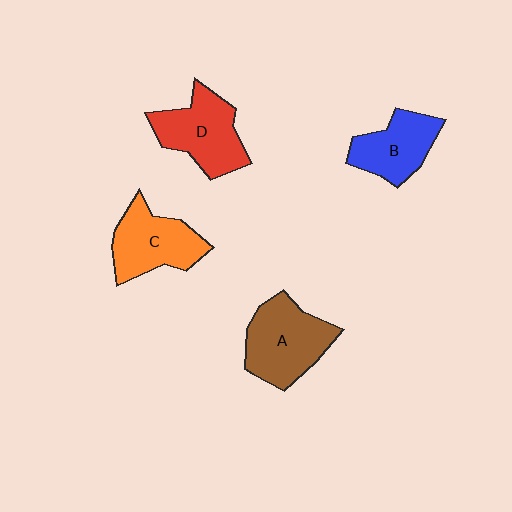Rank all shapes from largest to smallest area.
From largest to smallest: A (brown), D (red), C (orange), B (blue).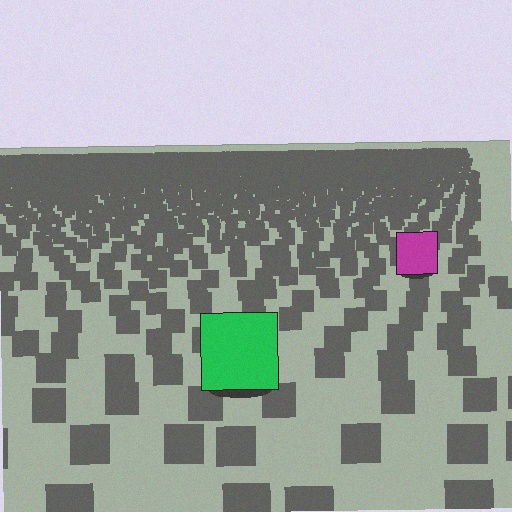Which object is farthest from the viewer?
The magenta square is farthest from the viewer. It appears smaller and the ground texture around it is denser.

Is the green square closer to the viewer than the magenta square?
Yes. The green square is closer — you can tell from the texture gradient: the ground texture is coarser near it.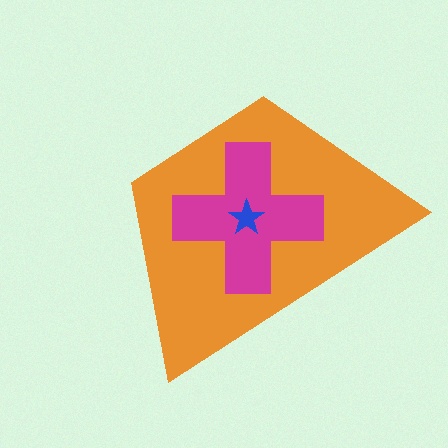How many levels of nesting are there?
3.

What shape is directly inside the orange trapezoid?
The magenta cross.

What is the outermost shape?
The orange trapezoid.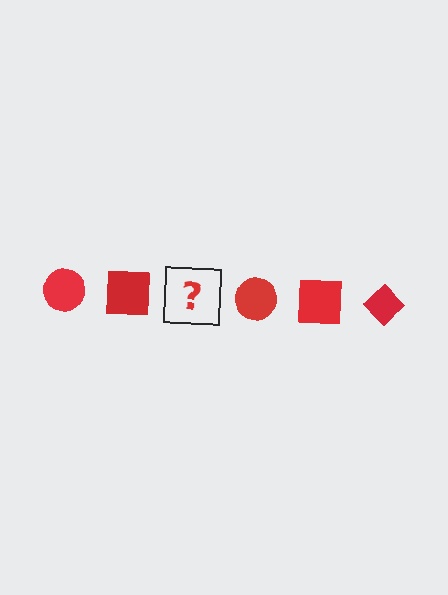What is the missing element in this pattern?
The missing element is a red diamond.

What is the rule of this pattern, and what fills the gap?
The rule is that the pattern cycles through circle, square, diamond shapes in red. The gap should be filled with a red diamond.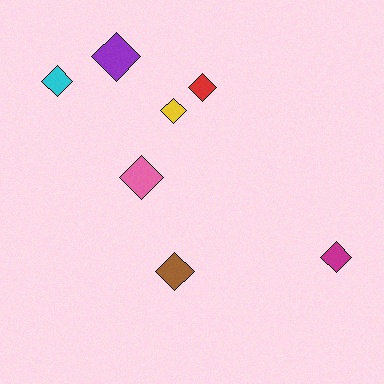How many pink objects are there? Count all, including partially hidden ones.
There is 1 pink object.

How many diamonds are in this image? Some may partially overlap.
There are 7 diamonds.